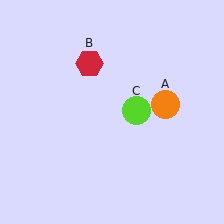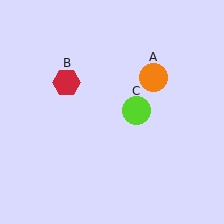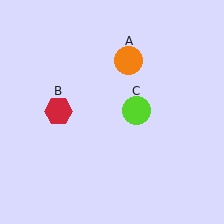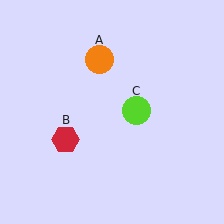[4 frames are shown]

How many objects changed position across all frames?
2 objects changed position: orange circle (object A), red hexagon (object B).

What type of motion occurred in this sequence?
The orange circle (object A), red hexagon (object B) rotated counterclockwise around the center of the scene.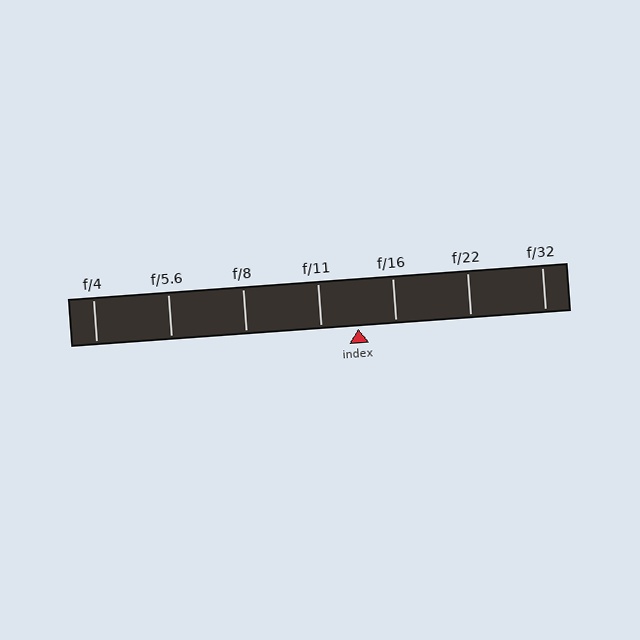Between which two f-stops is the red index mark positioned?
The index mark is between f/11 and f/16.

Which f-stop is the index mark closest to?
The index mark is closest to f/16.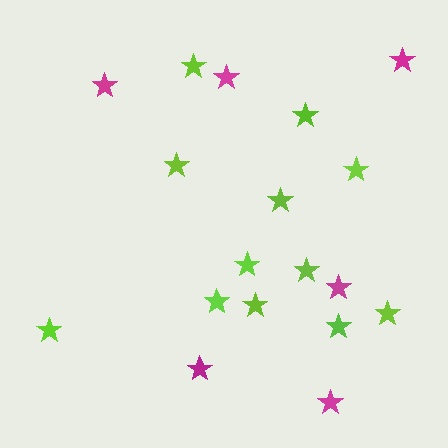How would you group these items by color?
There are 2 groups: one group of lime stars (12) and one group of magenta stars (6).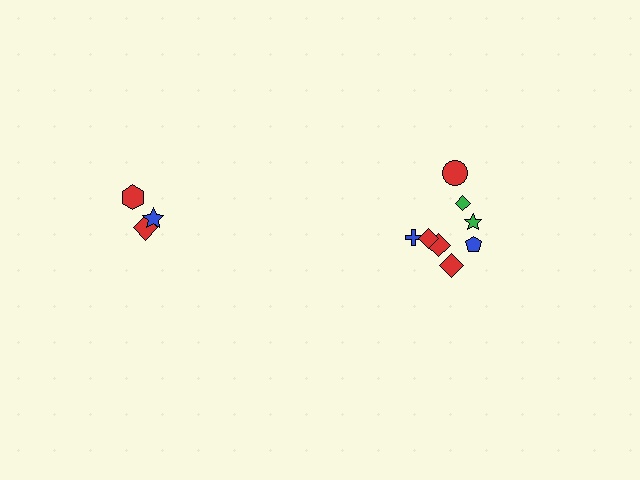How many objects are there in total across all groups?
There are 11 objects.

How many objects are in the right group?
There are 8 objects.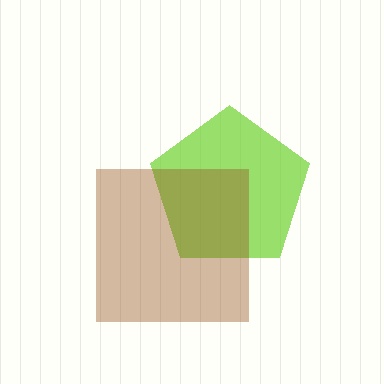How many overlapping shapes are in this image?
There are 2 overlapping shapes in the image.